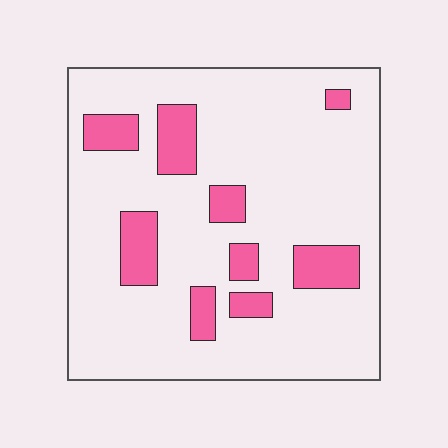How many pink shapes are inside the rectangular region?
9.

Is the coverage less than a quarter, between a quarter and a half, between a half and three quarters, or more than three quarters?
Less than a quarter.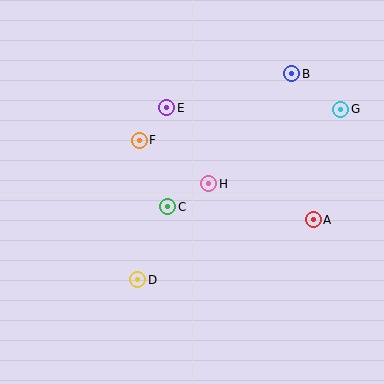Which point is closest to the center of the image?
Point H at (209, 184) is closest to the center.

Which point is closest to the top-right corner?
Point G is closest to the top-right corner.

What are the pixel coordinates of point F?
Point F is at (139, 140).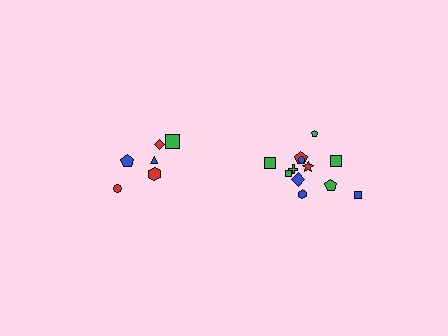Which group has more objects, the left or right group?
The right group.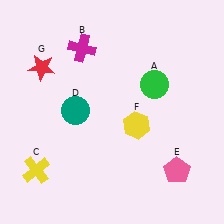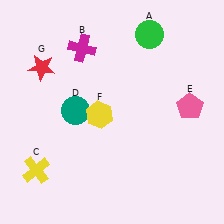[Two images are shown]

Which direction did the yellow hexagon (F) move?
The yellow hexagon (F) moved left.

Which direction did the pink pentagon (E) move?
The pink pentagon (E) moved up.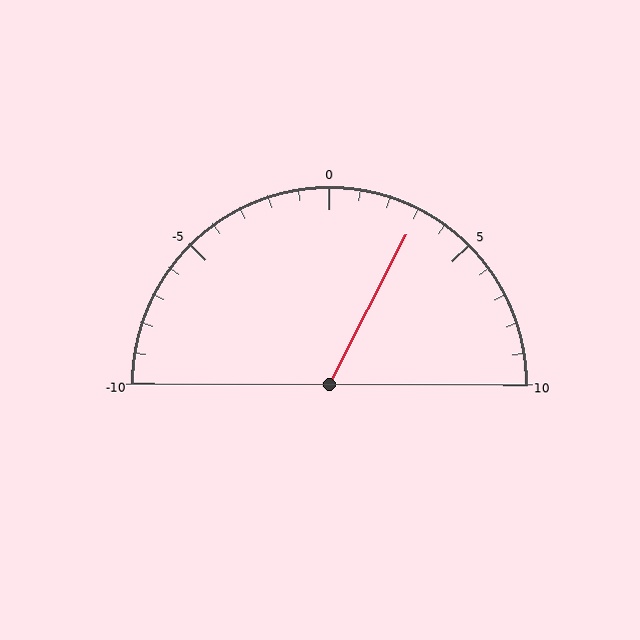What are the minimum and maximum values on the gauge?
The gauge ranges from -10 to 10.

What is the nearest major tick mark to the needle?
The nearest major tick mark is 5.